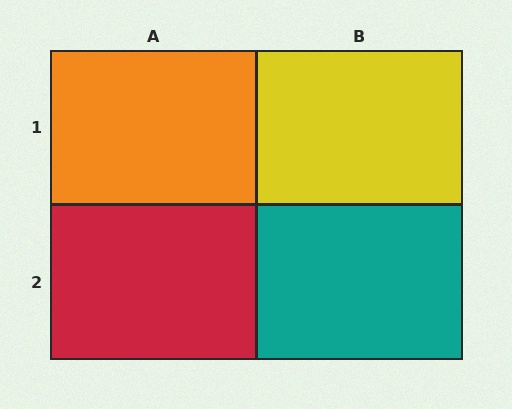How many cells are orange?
1 cell is orange.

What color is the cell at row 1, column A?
Orange.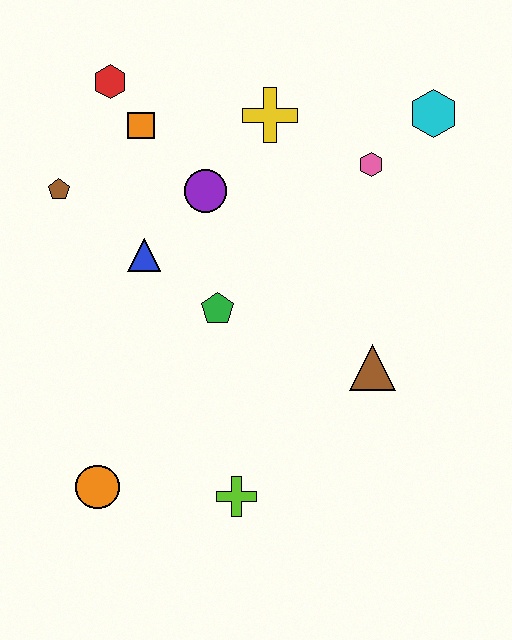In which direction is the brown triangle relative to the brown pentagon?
The brown triangle is to the right of the brown pentagon.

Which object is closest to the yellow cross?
The purple circle is closest to the yellow cross.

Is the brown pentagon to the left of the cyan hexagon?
Yes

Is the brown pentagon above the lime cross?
Yes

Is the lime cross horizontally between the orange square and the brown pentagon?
No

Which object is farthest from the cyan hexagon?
The orange circle is farthest from the cyan hexagon.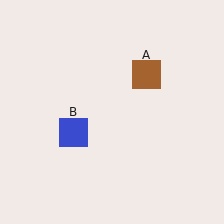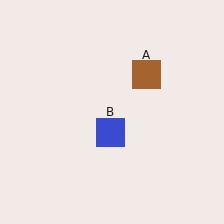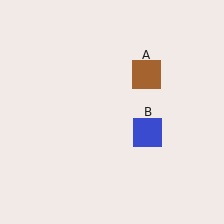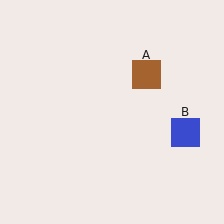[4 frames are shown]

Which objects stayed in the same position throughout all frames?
Brown square (object A) remained stationary.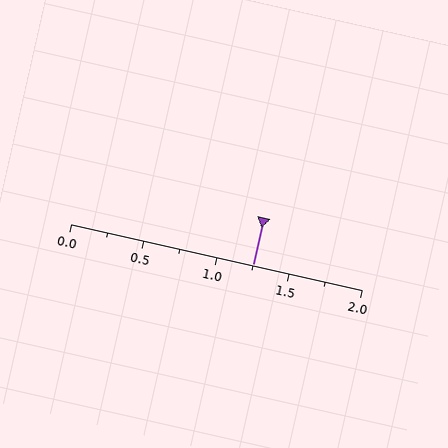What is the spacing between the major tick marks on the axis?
The major ticks are spaced 0.5 apart.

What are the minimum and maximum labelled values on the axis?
The axis runs from 0.0 to 2.0.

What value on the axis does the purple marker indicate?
The marker indicates approximately 1.25.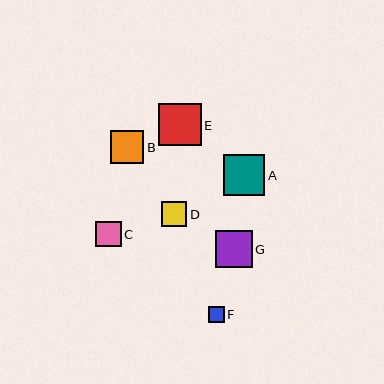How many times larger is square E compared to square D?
Square E is approximately 1.7 times the size of square D.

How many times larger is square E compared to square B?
Square E is approximately 1.3 times the size of square B.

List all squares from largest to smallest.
From largest to smallest: E, A, G, B, C, D, F.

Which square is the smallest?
Square F is the smallest with a size of approximately 16 pixels.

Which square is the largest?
Square E is the largest with a size of approximately 42 pixels.